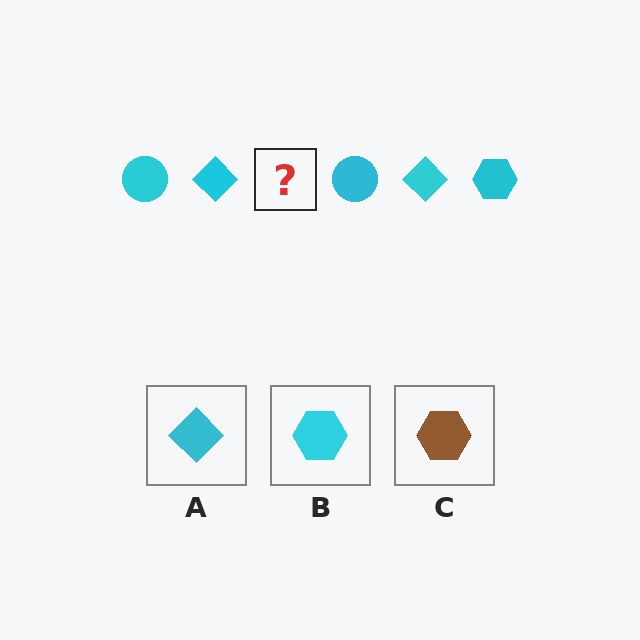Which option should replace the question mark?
Option B.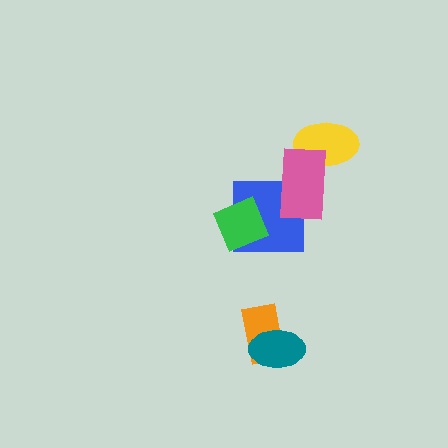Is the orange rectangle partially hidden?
Yes, it is partially covered by another shape.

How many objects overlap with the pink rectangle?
2 objects overlap with the pink rectangle.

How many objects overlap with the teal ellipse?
1 object overlaps with the teal ellipse.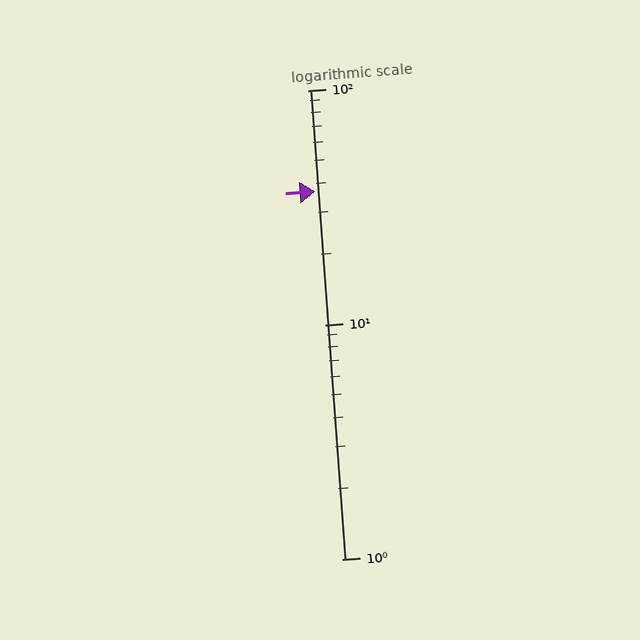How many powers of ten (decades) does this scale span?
The scale spans 2 decades, from 1 to 100.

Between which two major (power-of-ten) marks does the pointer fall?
The pointer is between 10 and 100.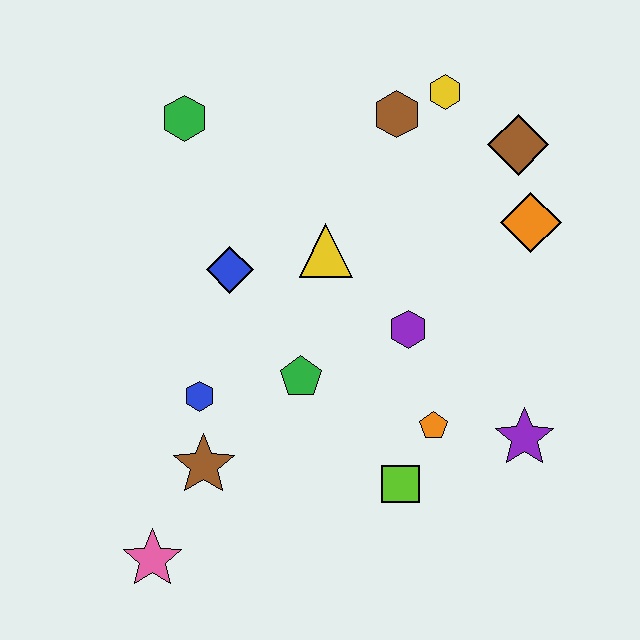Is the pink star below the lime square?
Yes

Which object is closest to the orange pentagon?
The lime square is closest to the orange pentagon.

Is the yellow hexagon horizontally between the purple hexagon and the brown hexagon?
No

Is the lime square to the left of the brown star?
No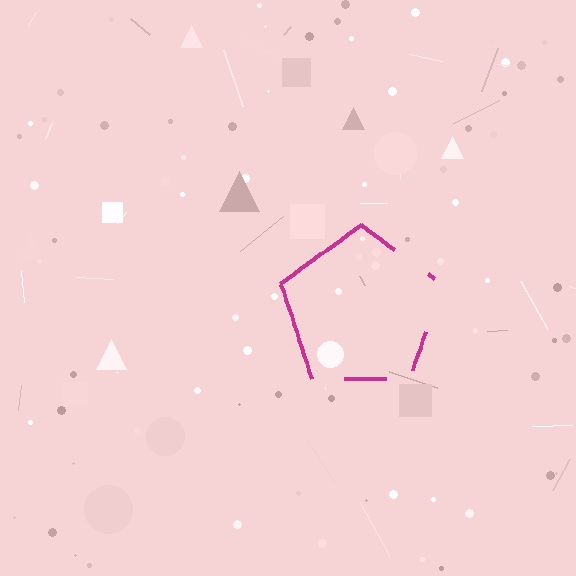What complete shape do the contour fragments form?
The contour fragments form a pentagon.